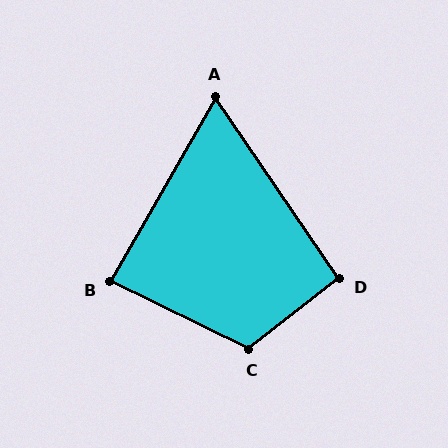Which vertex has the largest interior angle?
C, at approximately 116 degrees.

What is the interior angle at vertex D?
Approximately 93 degrees (approximately right).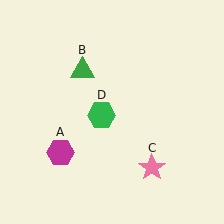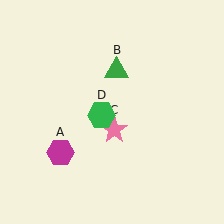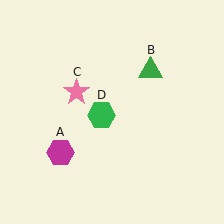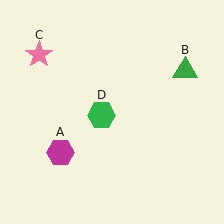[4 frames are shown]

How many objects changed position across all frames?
2 objects changed position: green triangle (object B), pink star (object C).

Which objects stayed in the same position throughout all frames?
Magenta hexagon (object A) and green hexagon (object D) remained stationary.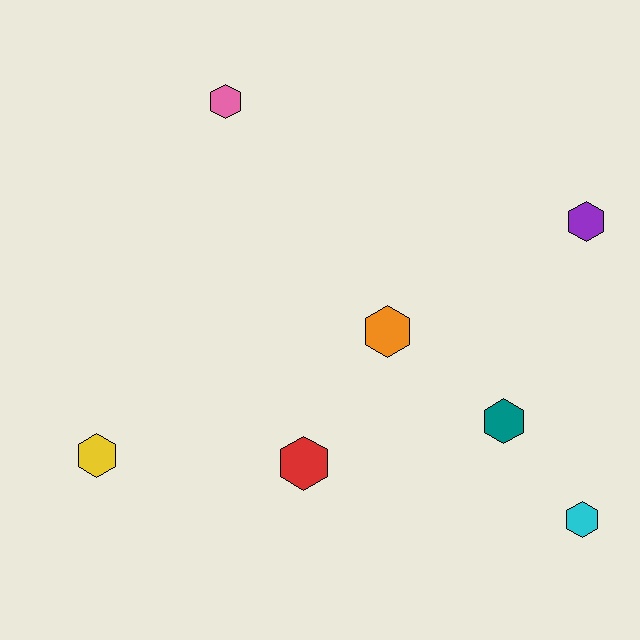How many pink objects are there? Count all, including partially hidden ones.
There is 1 pink object.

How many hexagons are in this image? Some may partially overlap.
There are 7 hexagons.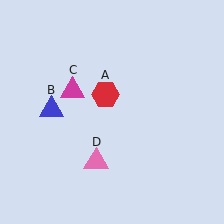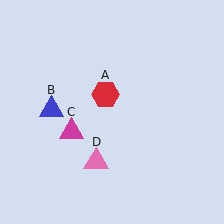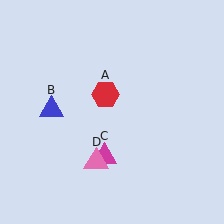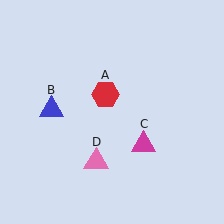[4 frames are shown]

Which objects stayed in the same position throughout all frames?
Red hexagon (object A) and blue triangle (object B) and pink triangle (object D) remained stationary.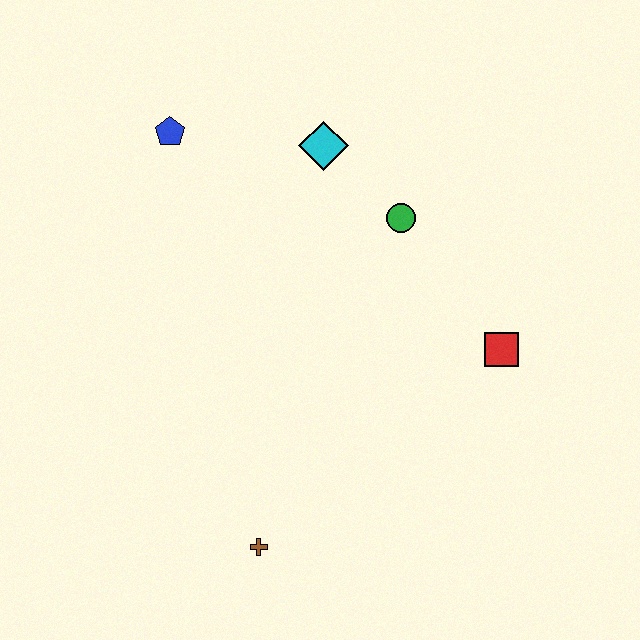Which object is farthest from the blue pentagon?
The brown cross is farthest from the blue pentagon.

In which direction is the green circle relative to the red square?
The green circle is above the red square.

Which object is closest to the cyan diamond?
The green circle is closest to the cyan diamond.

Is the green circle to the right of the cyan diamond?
Yes